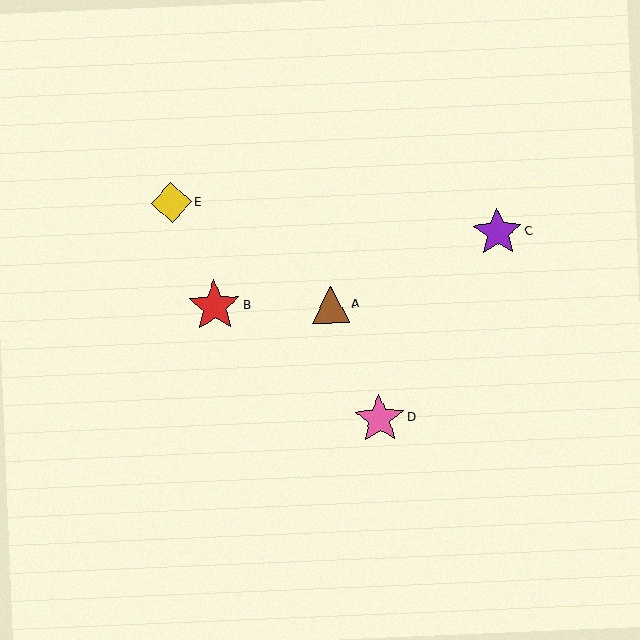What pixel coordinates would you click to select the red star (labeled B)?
Click at (214, 306) to select the red star B.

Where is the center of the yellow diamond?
The center of the yellow diamond is at (171, 203).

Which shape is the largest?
The red star (labeled B) is the largest.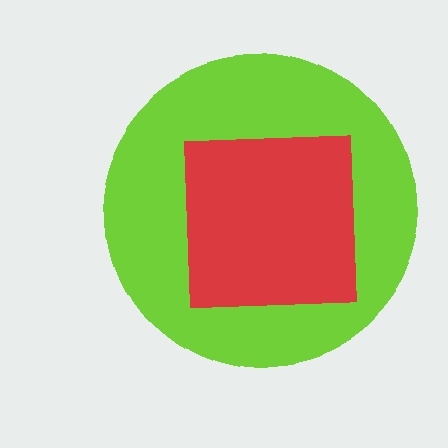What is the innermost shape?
The red square.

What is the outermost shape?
The lime circle.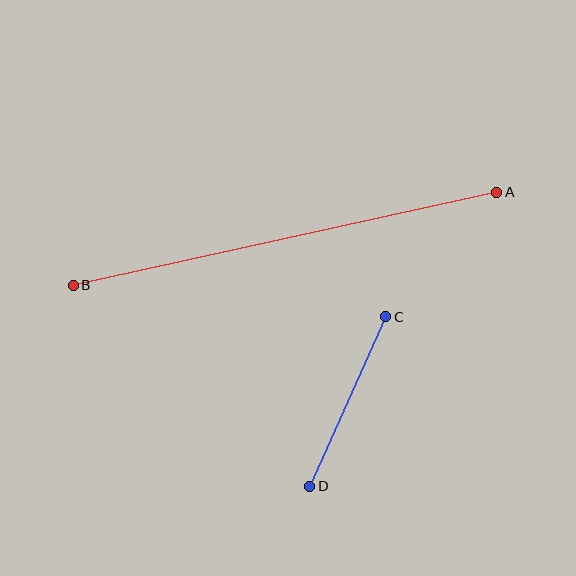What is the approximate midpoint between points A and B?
The midpoint is at approximately (285, 239) pixels.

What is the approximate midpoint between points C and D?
The midpoint is at approximately (348, 401) pixels.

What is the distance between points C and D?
The distance is approximately 186 pixels.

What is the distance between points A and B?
The distance is approximately 434 pixels.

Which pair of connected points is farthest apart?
Points A and B are farthest apart.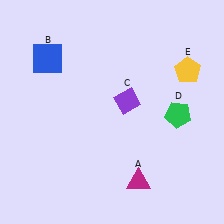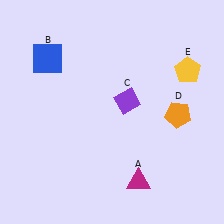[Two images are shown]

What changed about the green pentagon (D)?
In Image 1, D is green. In Image 2, it changed to orange.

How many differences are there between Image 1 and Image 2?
There is 1 difference between the two images.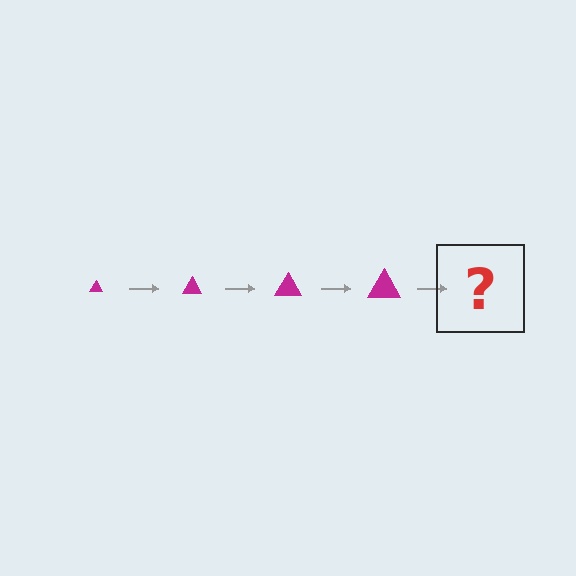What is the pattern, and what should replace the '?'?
The pattern is that the triangle gets progressively larger each step. The '?' should be a magenta triangle, larger than the previous one.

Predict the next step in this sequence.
The next step is a magenta triangle, larger than the previous one.